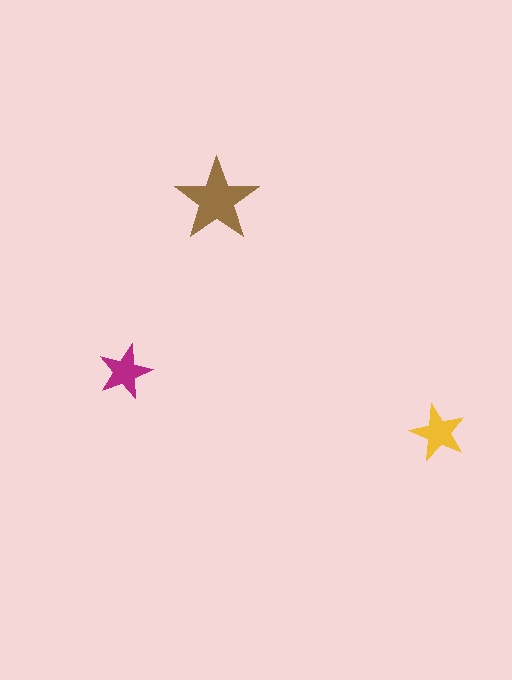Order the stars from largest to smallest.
the brown one, the yellow one, the magenta one.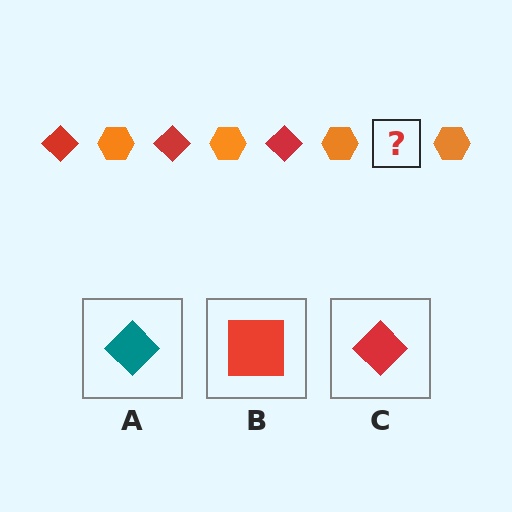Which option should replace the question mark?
Option C.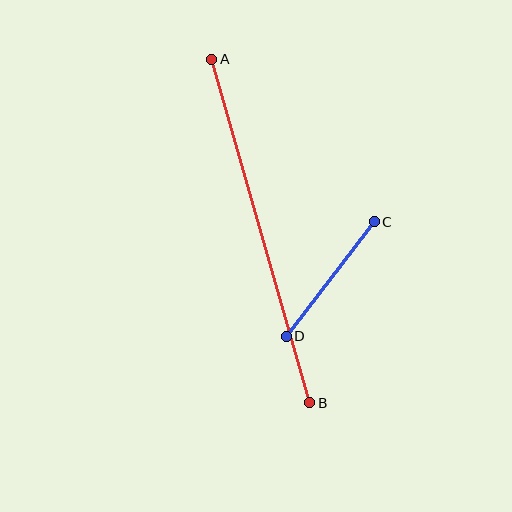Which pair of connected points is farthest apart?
Points A and B are farthest apart.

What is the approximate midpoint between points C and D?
The midpoint is at approximately (330, 279) pixels.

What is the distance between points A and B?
The distance is approximately 357 pixels.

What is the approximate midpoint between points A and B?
The midpoint is at approximately (261, 231) pixels.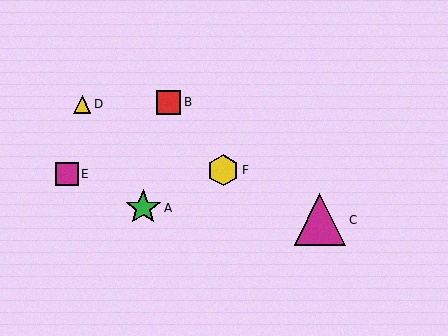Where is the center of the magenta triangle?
The center of the magenta triangle is at (320, 220).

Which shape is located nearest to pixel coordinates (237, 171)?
The yellow hexagon (labeled F) at (223, 170) is nearest to that location.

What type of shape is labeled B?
Shape B is a red square.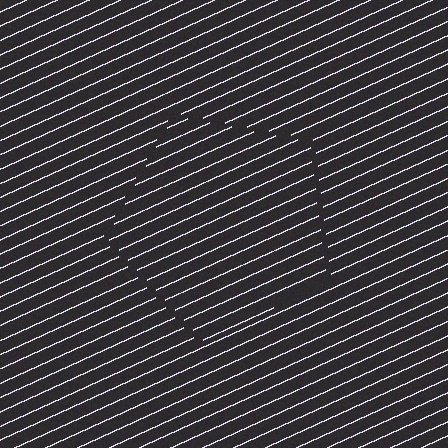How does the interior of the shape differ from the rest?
The interior of the shape contains the same grating, shifted by half a period — the contour is defined by the phase discontinuity where line-ends from the inner and outer gratings abut.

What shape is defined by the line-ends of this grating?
An illusory pentagon. The interior of the shape contains the same grating, shifted by half a period — the contour is defined by the phase discontinuity where line-ends from the inner and outer gratings abut.